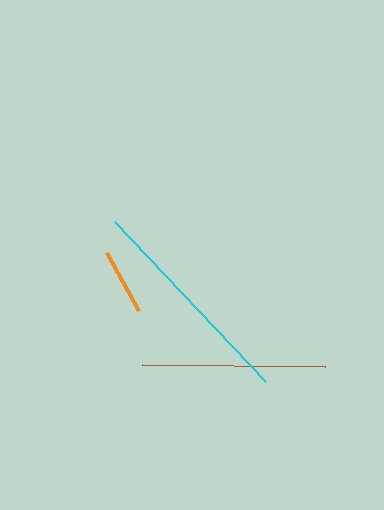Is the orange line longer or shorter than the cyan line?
The cyan line is longer than the orange line.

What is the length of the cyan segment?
The cyan segment is approximately 220 pixels long.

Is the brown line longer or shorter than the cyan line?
The cyan line is longer than the brown line.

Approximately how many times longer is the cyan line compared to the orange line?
The cyan line is approximately 3.4 times the length of the orange line.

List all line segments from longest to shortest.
From longest to shortest: cyan, brown, orange.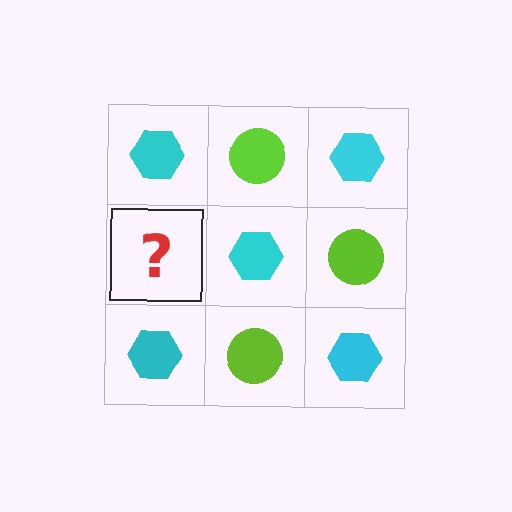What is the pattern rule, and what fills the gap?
The rule is that it alternates cyan hexagon and lime circle in a checkerboard pattern. The gap should be filled with a lime circle.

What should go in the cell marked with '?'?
The missing cell should contain a lime circle.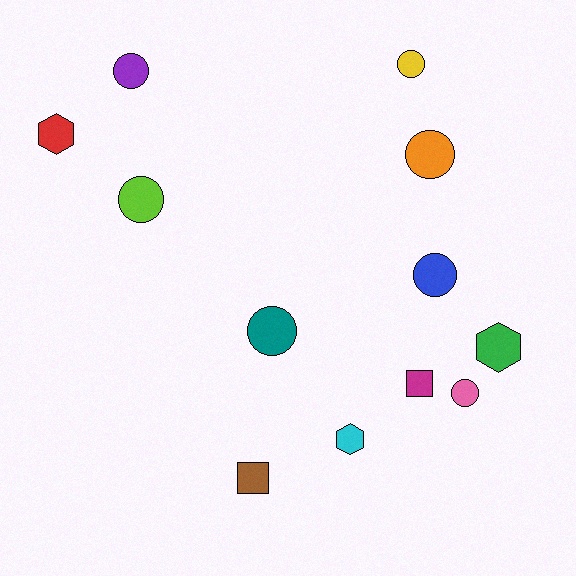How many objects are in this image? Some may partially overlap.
There are 12 objects.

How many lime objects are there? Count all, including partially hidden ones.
There is 1 lime object.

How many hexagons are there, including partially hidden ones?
There are 3 hexagons.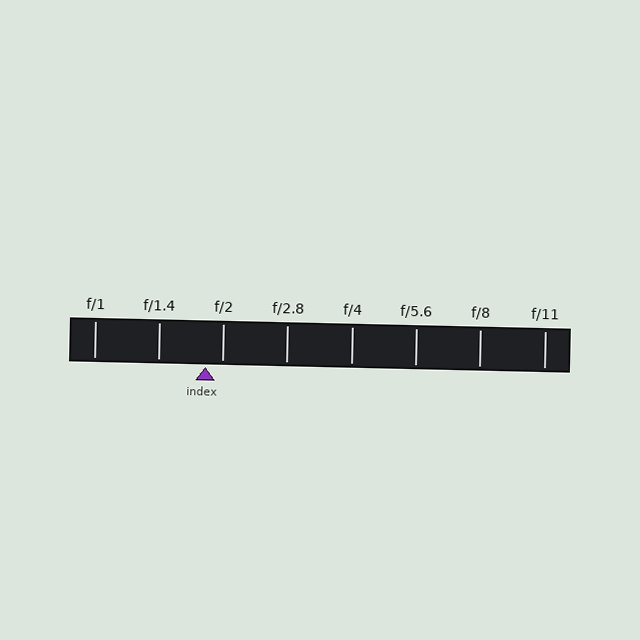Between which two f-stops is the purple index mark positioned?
The index mark is between f/1.4 and f/2.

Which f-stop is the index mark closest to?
The index mark is closest to f/2.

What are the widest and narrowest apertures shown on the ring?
The widest aperture shown is f/1 and the narrowest is f/11.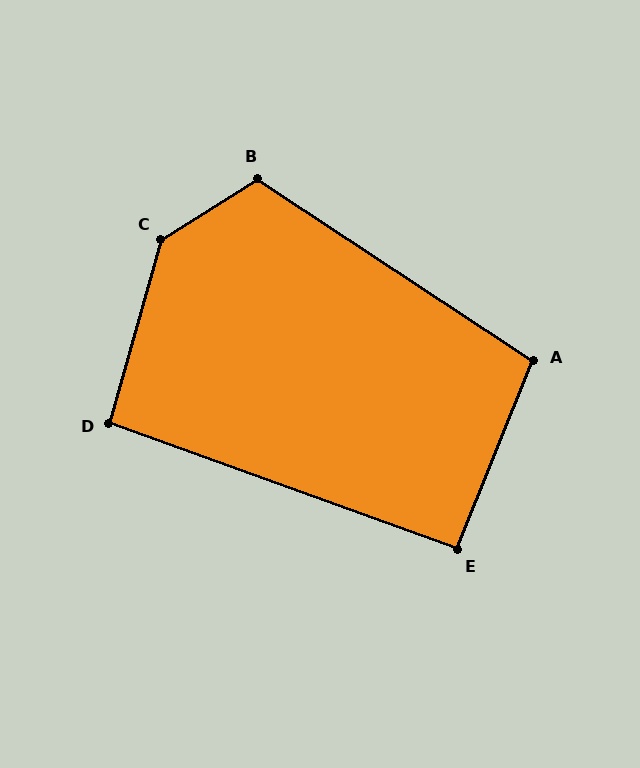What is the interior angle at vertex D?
Approximately 94 degrees (approximately right).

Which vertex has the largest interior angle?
C, at approximately 138 degrees.